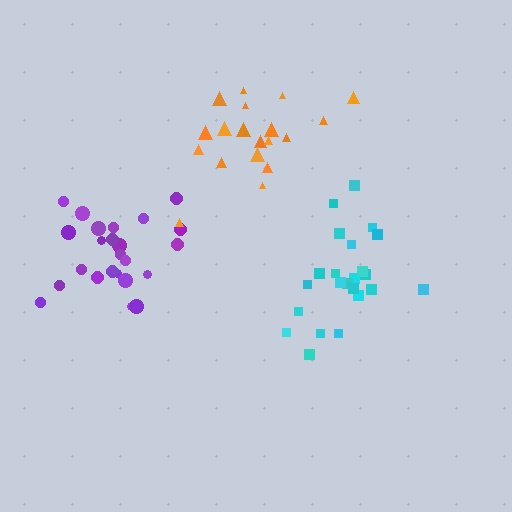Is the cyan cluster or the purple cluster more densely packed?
Cyan.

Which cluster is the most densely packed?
Cyan.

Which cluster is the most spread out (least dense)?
Purple.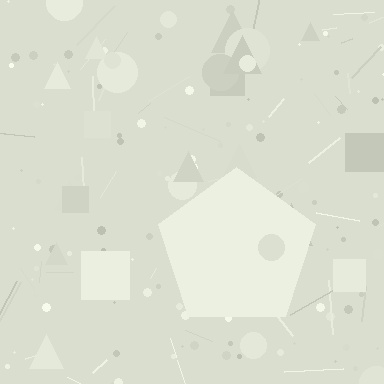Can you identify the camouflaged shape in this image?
The camouflaged shape is a pentagon.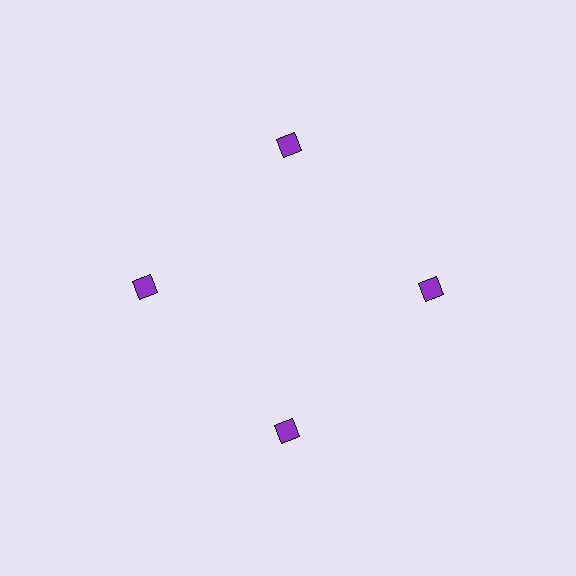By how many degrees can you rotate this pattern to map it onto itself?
The pattern maps onto itself every 90 degrees of rotation.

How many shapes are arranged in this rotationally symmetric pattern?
There are 4 shapes, arranged in 4 groups of 1.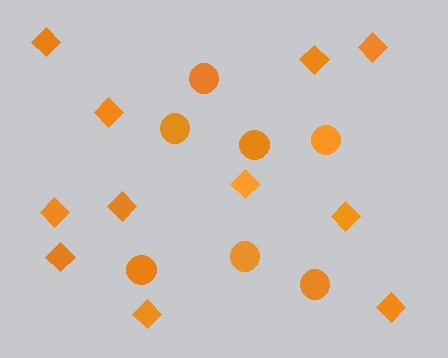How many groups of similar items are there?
There are 2 groups: one group of diamonds (11) and one group of circles (7).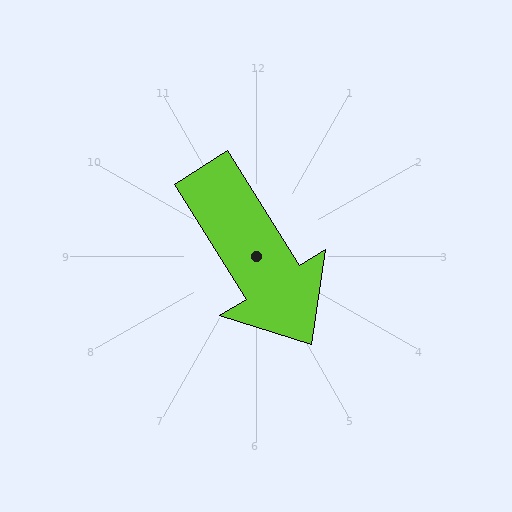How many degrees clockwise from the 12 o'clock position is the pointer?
Approximately 148 degrees.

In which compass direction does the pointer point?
Southeast.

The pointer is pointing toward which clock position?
Roughly 5 o'clock.